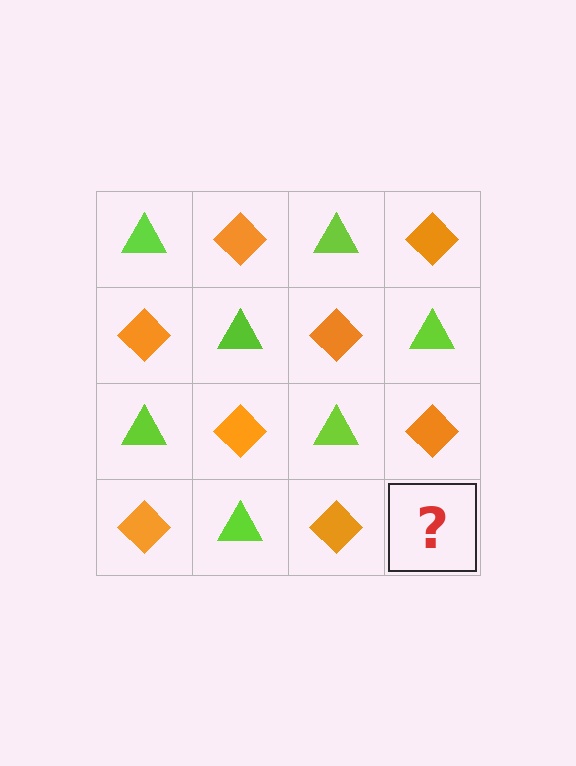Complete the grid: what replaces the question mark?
The question mark should be replaced with a lime triangle.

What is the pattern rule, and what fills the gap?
The rule is that it alternates lime triangle and orange diamond in a checkerboard pattern. The gap should be filled with a lime triangle.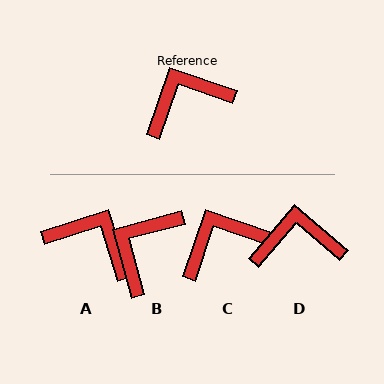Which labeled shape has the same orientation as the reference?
C.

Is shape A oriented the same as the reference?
No, it is off by about 54 degrees.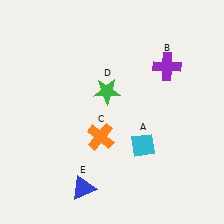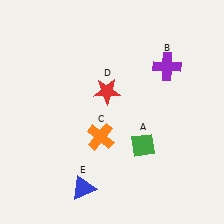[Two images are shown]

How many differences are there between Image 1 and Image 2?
There are 2 differences between the two images.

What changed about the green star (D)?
In Image 1, D is green. In Image 2, it changed to red.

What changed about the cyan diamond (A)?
In Image 1, A is cyan. In Image 2, it changed to green.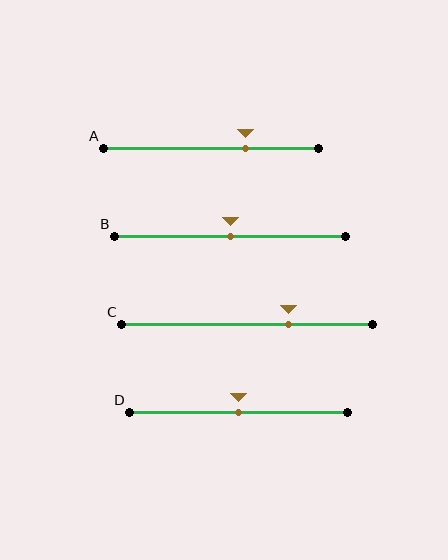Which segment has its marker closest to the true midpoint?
Segment B has its marker closest to the true midpoint.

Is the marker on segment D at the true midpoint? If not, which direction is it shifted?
Yes, the marker on segment D is at the true midpoint.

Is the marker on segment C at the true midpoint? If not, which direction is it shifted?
No, the marker on segment C is shifted to the right by about 17% of the segment length.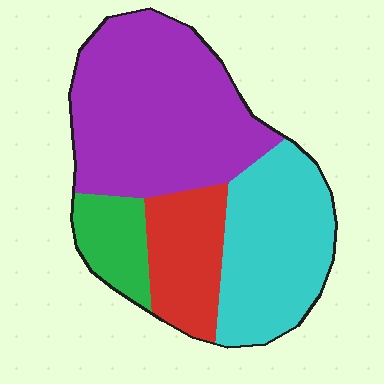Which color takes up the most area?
Purple, at roughly 45%.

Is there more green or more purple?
Purple.